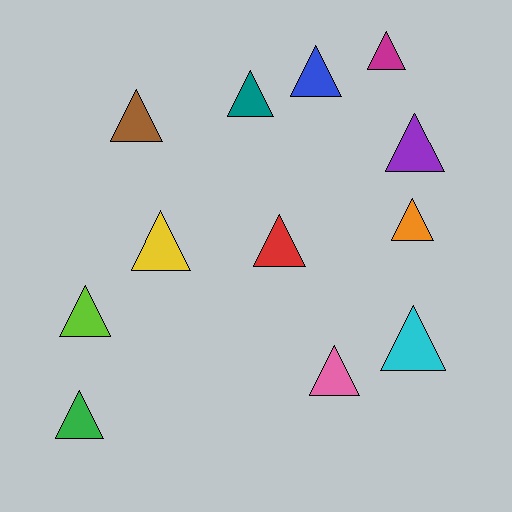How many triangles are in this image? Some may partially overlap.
There are 12 triangles.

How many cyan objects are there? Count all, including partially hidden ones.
There is 1 cyan object.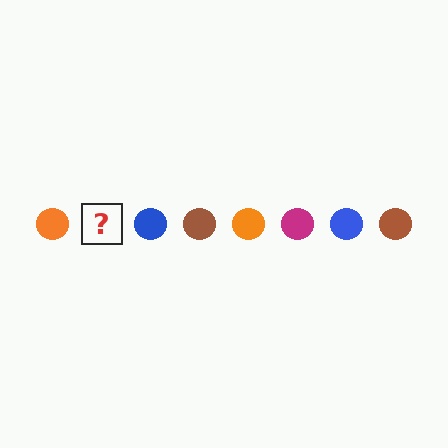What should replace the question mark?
The question mark should be replaced with a magenta circle.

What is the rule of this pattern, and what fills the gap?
The rule is that the pattern cycles through orange, magenta, blue, brown circles. The gap should be filled with a magenta circle.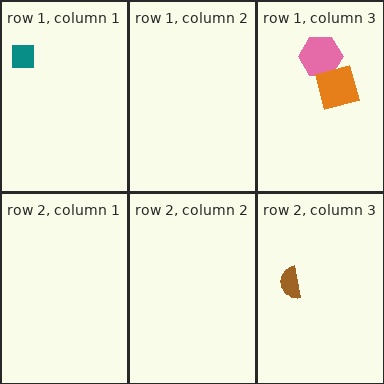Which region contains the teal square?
The row 1, column 1 region.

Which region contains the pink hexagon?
The row 1, column 3 region.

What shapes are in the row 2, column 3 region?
The brown semicircle.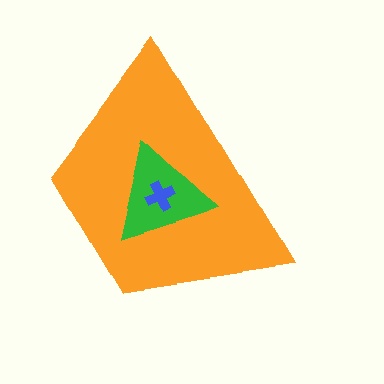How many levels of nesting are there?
3.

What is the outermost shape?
The orange trapezoid.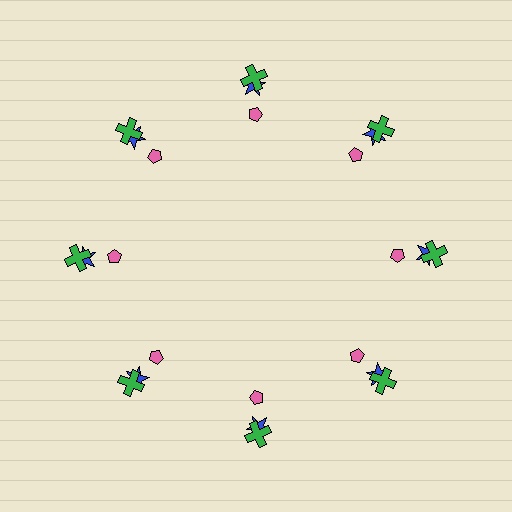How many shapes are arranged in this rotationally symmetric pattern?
There are 24 shapes, arranged in 8 groups of 3.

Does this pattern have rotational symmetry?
Yes, this pattern has 8-fold rotational symmetry. It looks the same after rotating 45 degrees around the center.